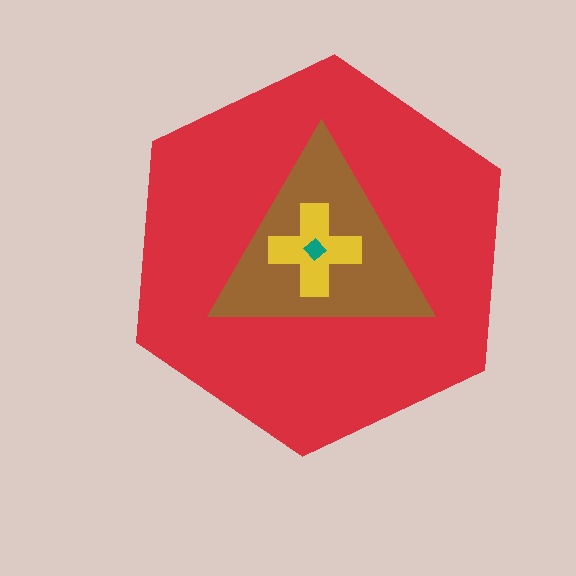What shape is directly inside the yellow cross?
The teal diamond.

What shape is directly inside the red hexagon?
The brown triangle.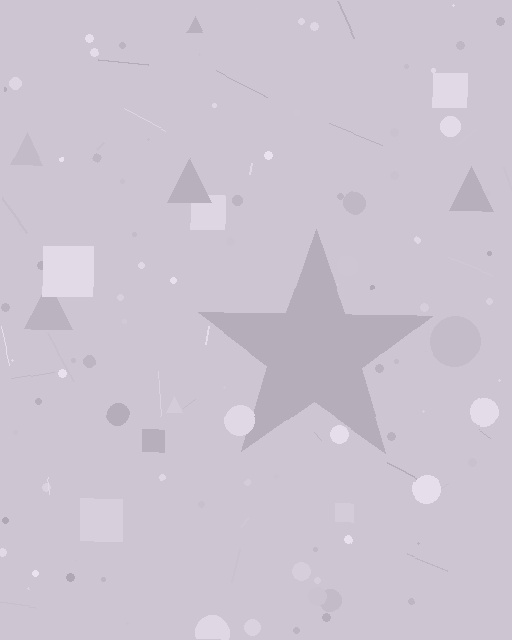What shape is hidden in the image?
A star is hidden in the image.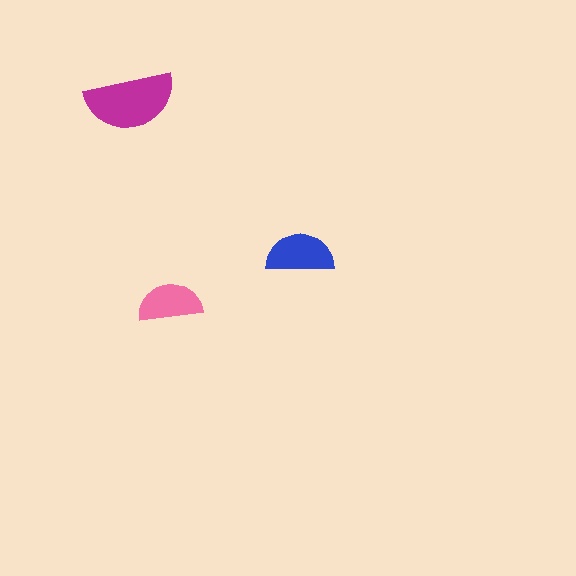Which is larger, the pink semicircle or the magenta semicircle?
The magenta one.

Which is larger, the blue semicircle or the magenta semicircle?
The magenta one.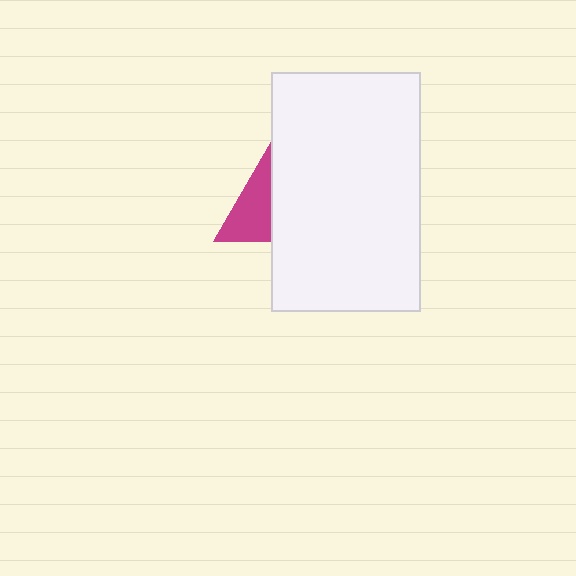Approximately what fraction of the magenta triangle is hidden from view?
Roughly 61% of the magenta triangle is hidden behind the white rectangle.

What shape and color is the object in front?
The object in front is a white rectangle.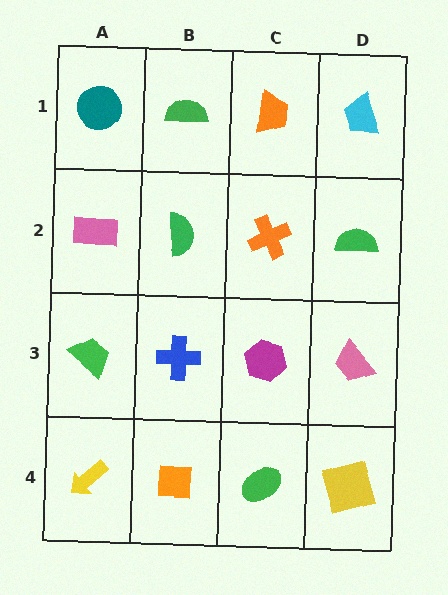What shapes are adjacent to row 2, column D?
A cyan trapezoid (row 1, column D), a pink trapezoid (row 3, column D), an orange cross (row 2, column C).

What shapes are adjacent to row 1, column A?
A pink rectangle (row 2, column A), a green semicircle (row 1, column B).